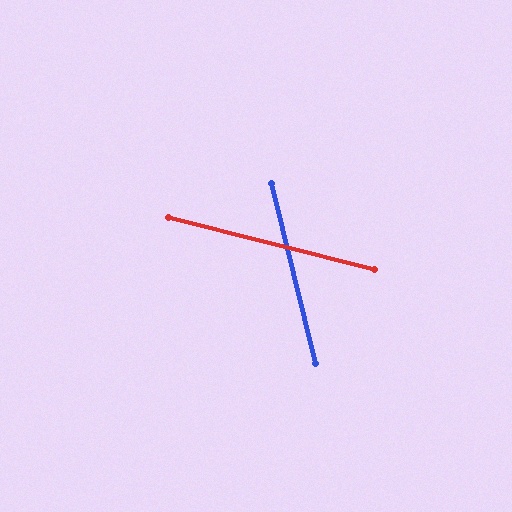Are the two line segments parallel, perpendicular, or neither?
Neither parallel nor perpendicular — they differ by about 62°.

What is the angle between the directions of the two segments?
Approximately 62 degrees.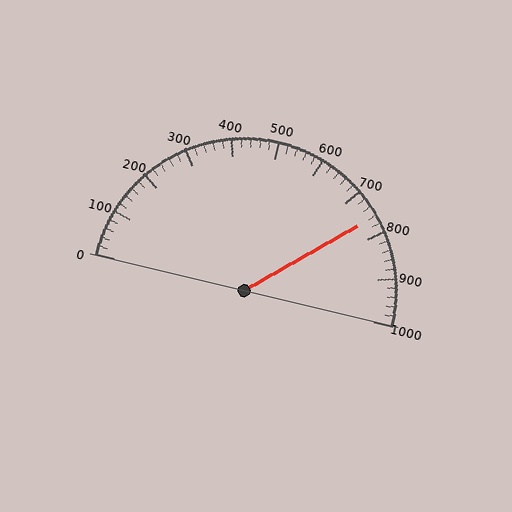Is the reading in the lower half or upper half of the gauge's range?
The reading is in the upper half of the range (0 to 1000).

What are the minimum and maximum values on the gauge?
The gauge ranges from 0 to 1000.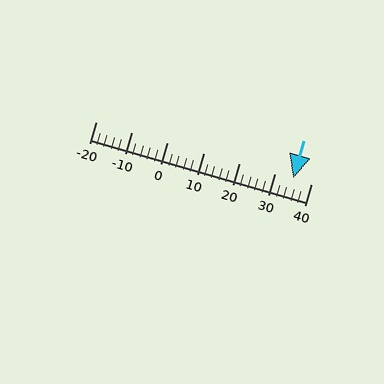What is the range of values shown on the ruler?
The ruler shows values from -20 to 40.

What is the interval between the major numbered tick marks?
The major tick marks are spaced 10 units apart.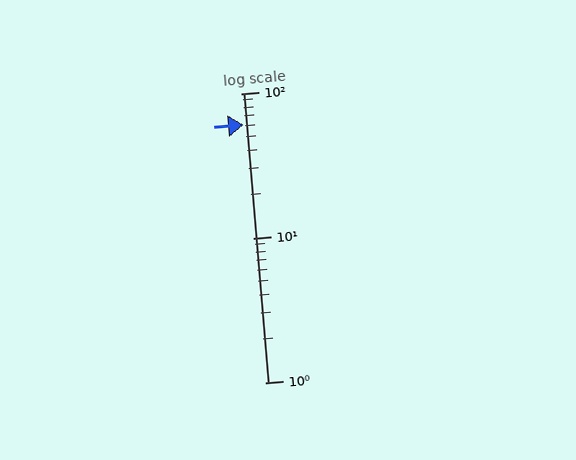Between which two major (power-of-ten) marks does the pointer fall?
The pointer is between 10 and 100.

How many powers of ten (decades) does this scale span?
The scale spans 2 decades, from 1 to 100.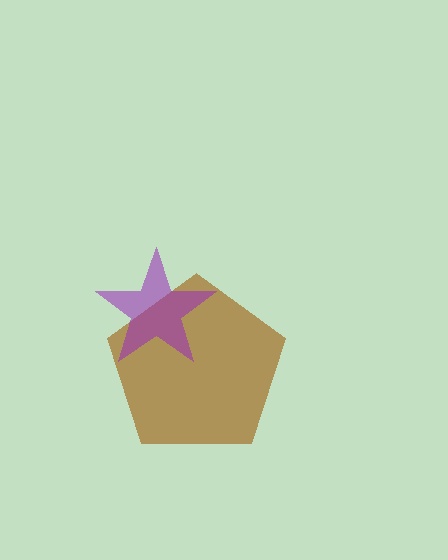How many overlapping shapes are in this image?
There are 2 overlapping shapes in the image.